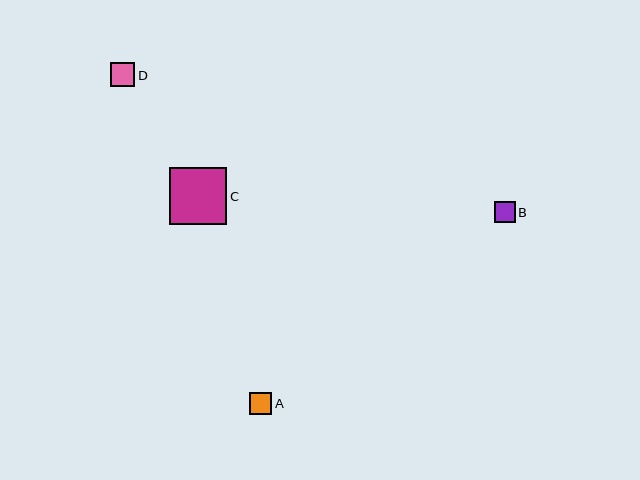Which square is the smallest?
Square B is the smallest with a size of approximately 21 pixels.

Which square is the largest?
Square C is the largest with a size of approximately 57 pixels.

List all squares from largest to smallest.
From largest to smallest: C, D, A, B.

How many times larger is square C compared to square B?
Square C is approximately 2.7 times the size of square B.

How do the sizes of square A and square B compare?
Square A and square B are approximately the same size.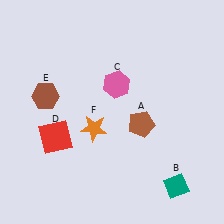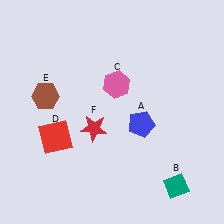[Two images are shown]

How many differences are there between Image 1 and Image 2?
There are 2 differences between the two images.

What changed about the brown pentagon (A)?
In Image 1, A is brown. In Image 2, it changed to blue.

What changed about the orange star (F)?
In Image 1, F is orange. In Image 2, it changed to red.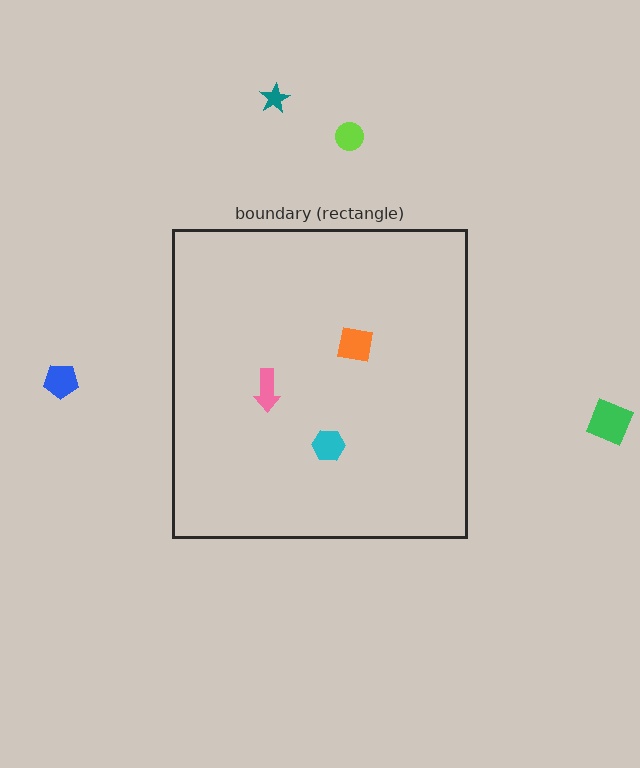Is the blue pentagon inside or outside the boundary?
Outside.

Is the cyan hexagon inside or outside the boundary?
Inside.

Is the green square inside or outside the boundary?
Outside.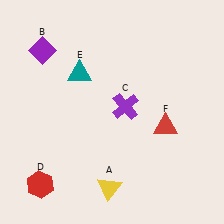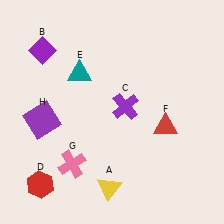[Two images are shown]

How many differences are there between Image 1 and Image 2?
There are 2 differences between the two images.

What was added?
A pink cross (G), a purple square (H) were added in Image 2.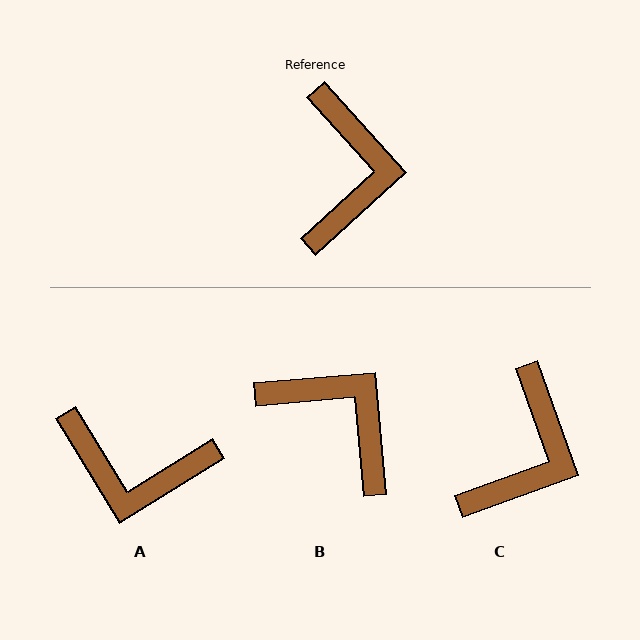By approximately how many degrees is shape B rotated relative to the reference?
Approximately 53 degrees counter-clockwise.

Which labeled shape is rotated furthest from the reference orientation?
A, about 101 degrees away.